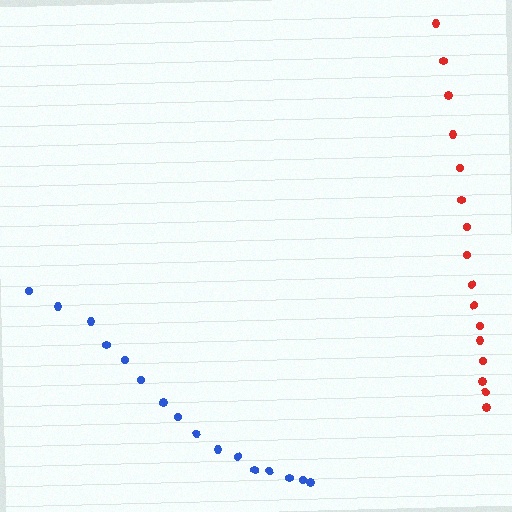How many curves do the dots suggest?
There are 2 distinct paths.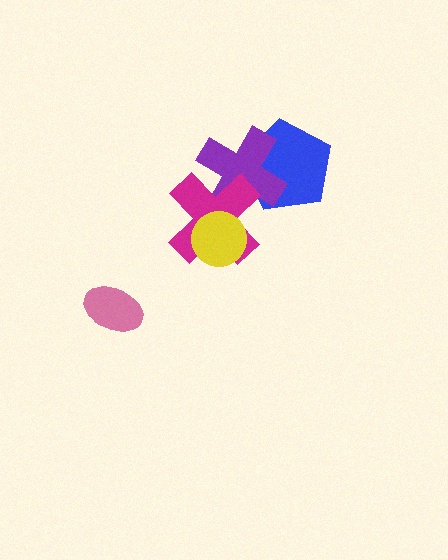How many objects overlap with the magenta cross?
2 objects overlap with the magenta cross.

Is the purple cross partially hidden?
Yes, it is partially covered by another shape.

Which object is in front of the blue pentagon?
The purple cross is in front of the blue pentagon.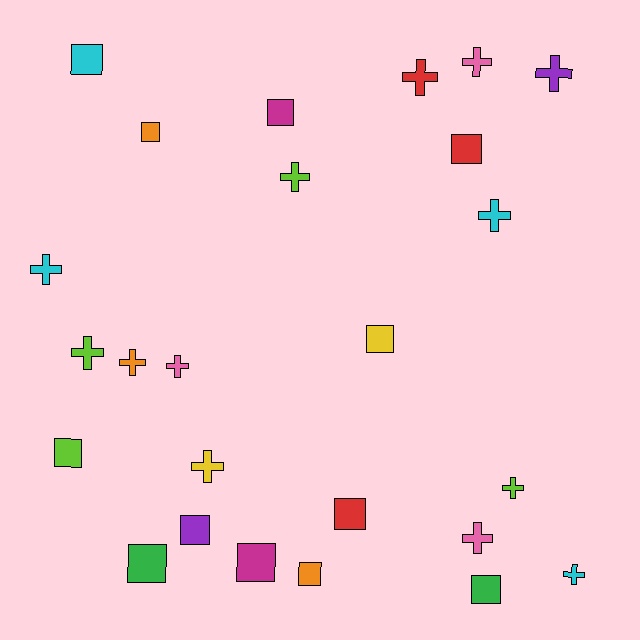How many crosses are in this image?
There are 13 crosses.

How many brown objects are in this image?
There are no brown objects.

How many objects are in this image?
There are 25 objects.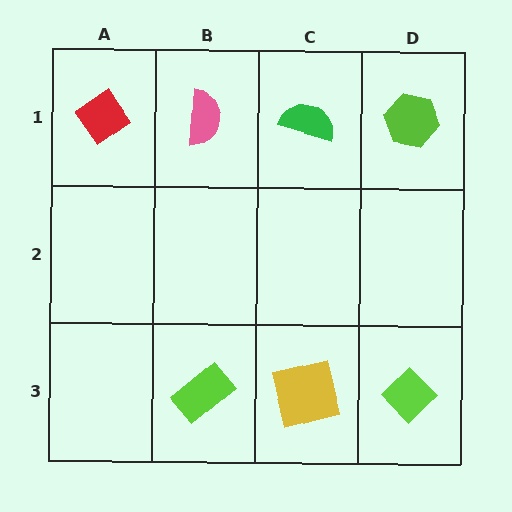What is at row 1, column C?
A green semicircle.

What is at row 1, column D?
A lime hexagon.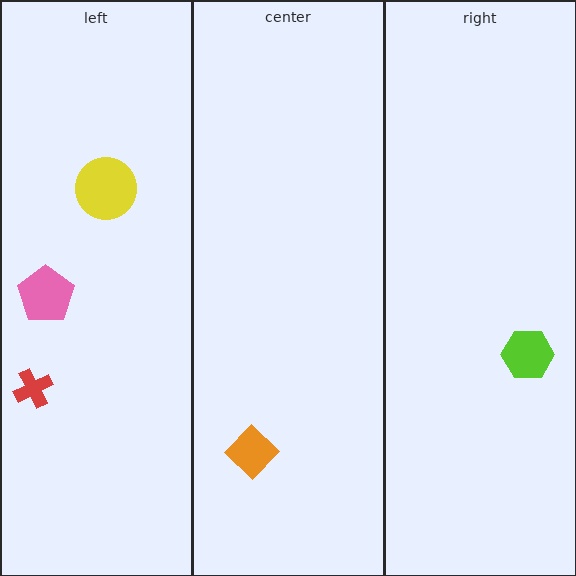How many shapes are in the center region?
1.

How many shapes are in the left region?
3.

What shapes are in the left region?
The pink pentagon, the yellow circle, the red cross.